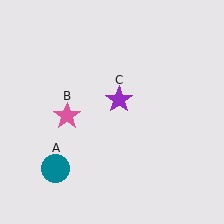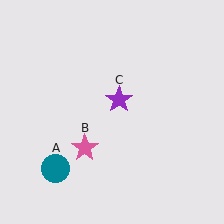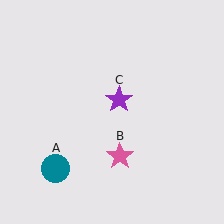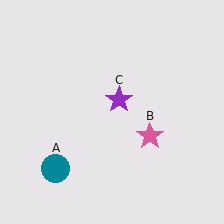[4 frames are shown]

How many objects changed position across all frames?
1 object changed position: pink star (object B).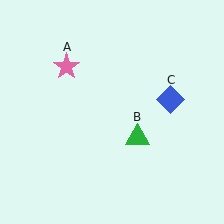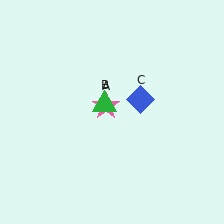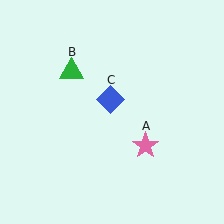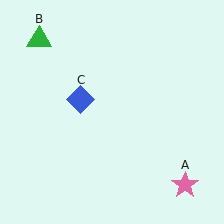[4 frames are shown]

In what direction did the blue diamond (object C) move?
The blue diamond (object C) moved left.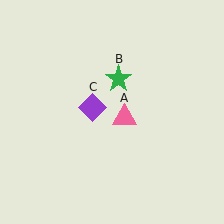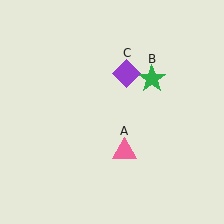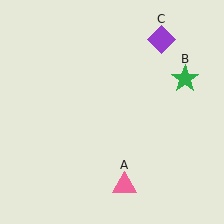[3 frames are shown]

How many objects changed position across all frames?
3 objects changed position: pink triangle (object A), green star (object B), purple diamond (object C).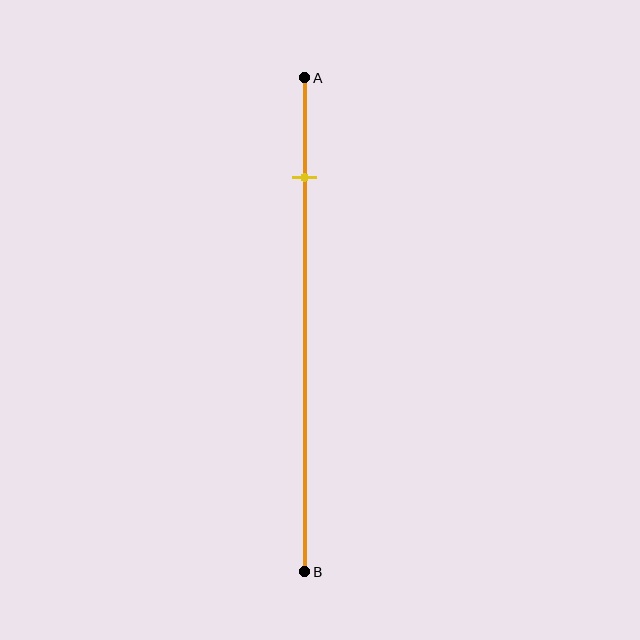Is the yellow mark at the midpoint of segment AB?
No, the mark is at about 20% from A, not at the 50% midpoint.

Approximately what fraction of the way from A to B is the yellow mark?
The yellow mark is approximately 20% of the way from A to B.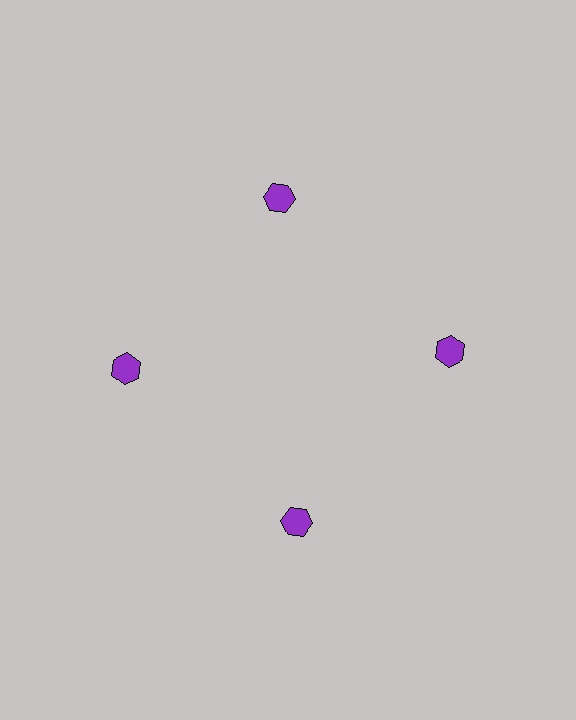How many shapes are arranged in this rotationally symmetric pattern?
There are 4 shapes, arranged in 4 groups of 1.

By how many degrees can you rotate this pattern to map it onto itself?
The pattern maps onto itself every 90 degrees of rotation.